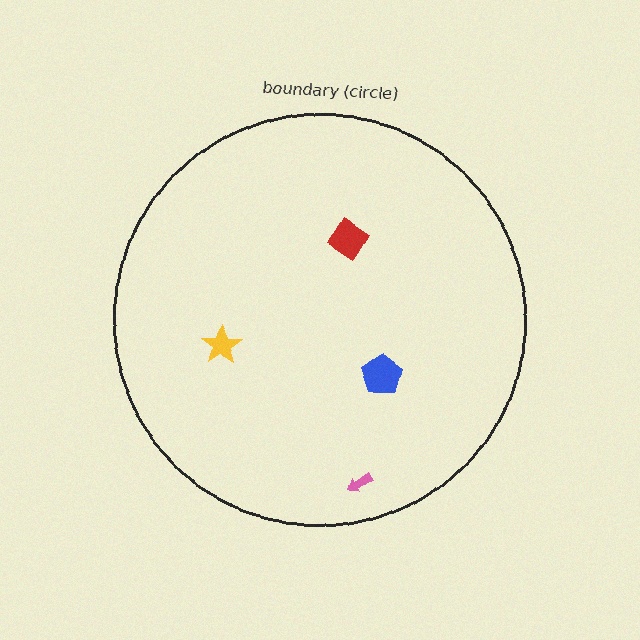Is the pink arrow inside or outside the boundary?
Inside.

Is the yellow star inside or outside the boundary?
Inside.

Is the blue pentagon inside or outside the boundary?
Inside.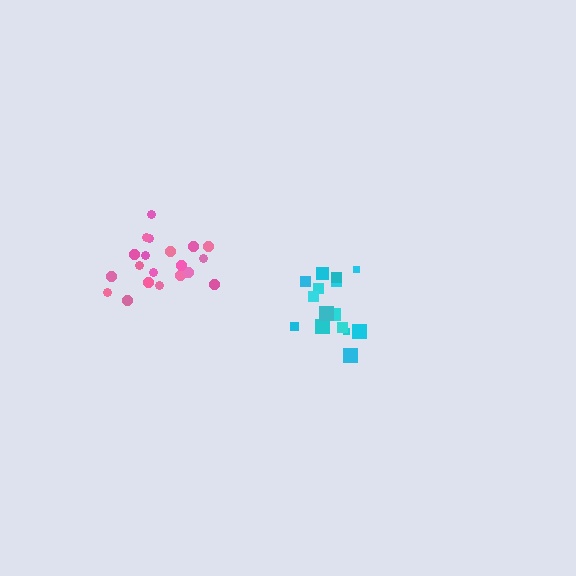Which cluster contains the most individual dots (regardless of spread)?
Pink (20).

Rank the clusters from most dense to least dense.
pink, cyan.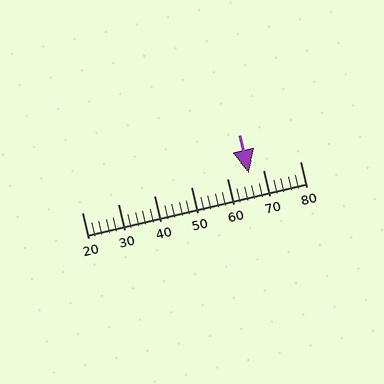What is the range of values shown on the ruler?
The ruler shows values from 20 to 80.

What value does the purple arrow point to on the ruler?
The purple arrow points to approximately 66.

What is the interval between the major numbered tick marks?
The major tick marks are spaced 10 units apart.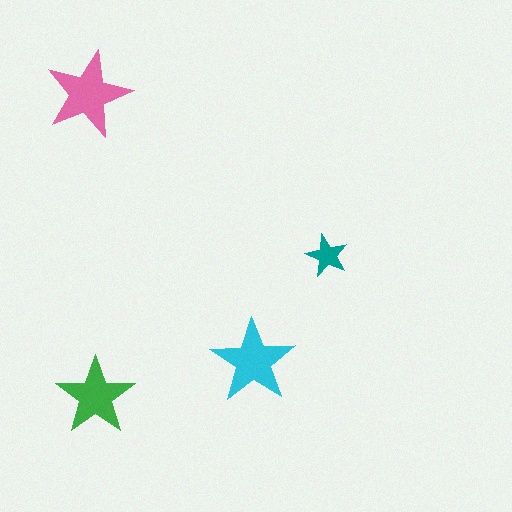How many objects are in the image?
There are 4 objects in the image.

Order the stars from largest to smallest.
the pink one, the cyan one, the green one, the teal one.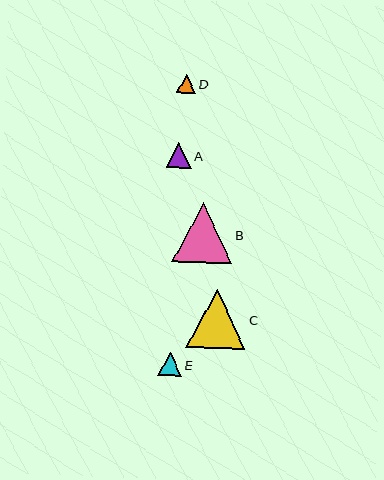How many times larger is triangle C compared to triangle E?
Triangle C is approximately 2.5 times the size of triangle E.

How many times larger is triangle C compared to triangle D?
Triangle C is approximately 3.1 times the size of triangle D.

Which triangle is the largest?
Triangle B is the largest with a size of approximately 59 pixels.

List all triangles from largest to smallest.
From largest to smallest: B, C, A, E, D.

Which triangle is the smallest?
Triangle D is the smallest with a size of approximately 19 pixels.